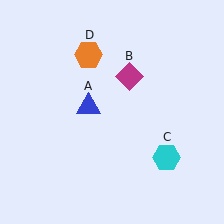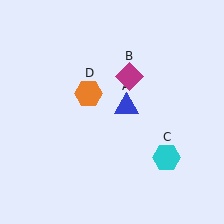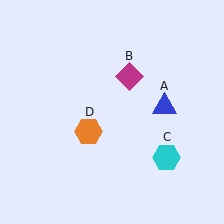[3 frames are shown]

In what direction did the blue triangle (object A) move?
The blue triangle (object A) moved right.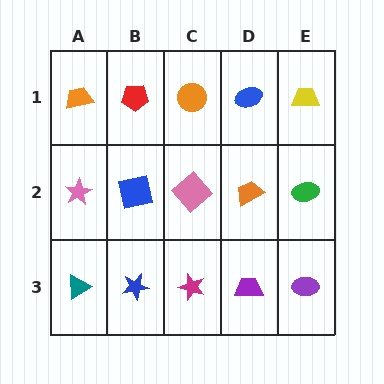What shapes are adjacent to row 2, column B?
A red pentagon (row 1, column B), a blue star (row 3, column B), a pink star (row 2, column A), a pink diamond (row 2, column C).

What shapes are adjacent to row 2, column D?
A blue ellipse (row 1, column D), a purple trapezoid (row 3, column D), a pink diamond (row 2, column C), a green ellipse (row 2, column E).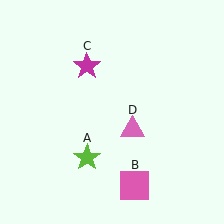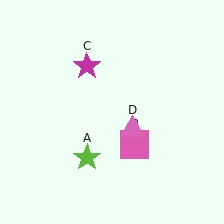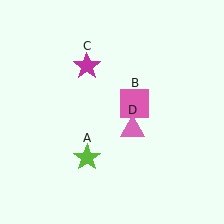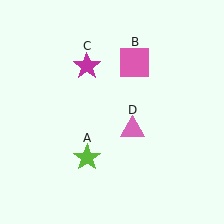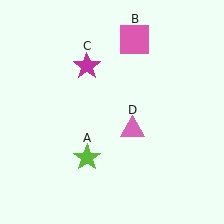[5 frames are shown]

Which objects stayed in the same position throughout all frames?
Lime star (object A) and magenta star (object C) and pink triangle (object D) remained stationary.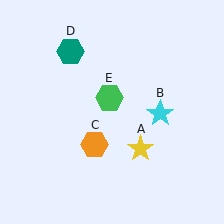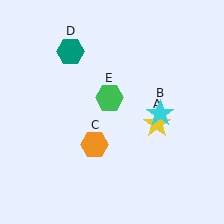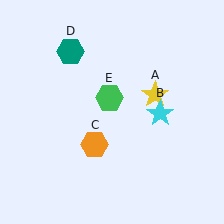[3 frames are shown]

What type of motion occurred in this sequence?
The yellow star (object A) rotated counterclockwise around the center of the scene.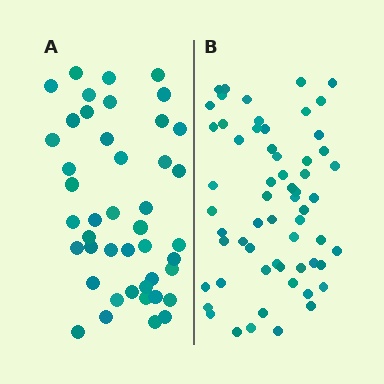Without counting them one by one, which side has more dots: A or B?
Region B (the right region) has more dots.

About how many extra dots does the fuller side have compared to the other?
Region B has approximately 15 more dots than region A.